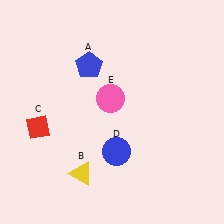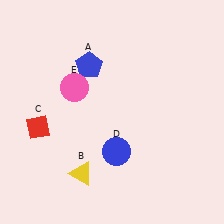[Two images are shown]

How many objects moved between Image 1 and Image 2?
1 object moved between the two images.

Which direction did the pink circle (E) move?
The pink circle (E) moved left.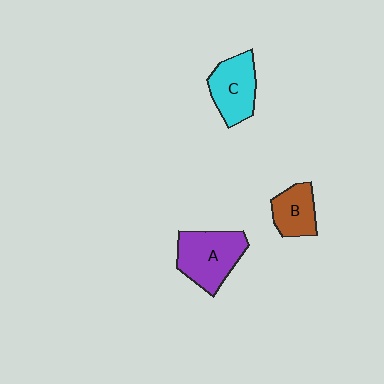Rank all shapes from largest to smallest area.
From largest to smallest: A (purple), C (cyan), B (brown).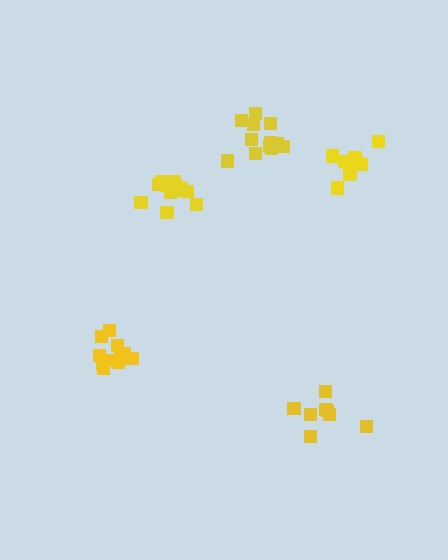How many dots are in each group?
Group 1: 9 dots, Group 2: 12 dots, Group 3: 12 dots, Group 4: 12 dots, Group 5: 8 dots (53 total).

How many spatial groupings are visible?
There are 5 spatial groupings.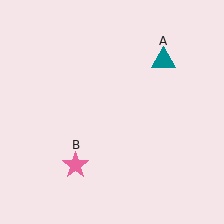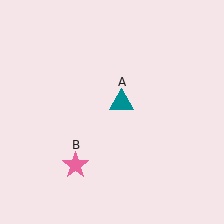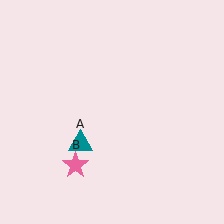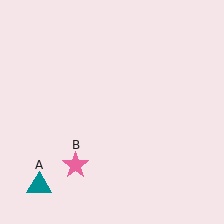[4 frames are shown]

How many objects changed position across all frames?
1 object changed position: teal triangle (object A).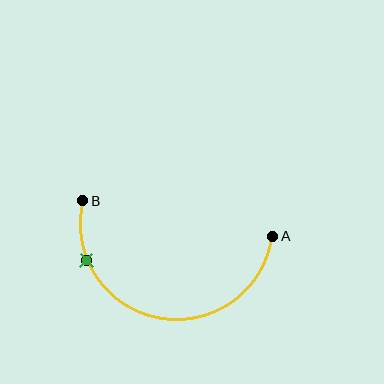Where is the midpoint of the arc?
The arc midpoint is the point on the curve farthest from the straight line joining A and B. It sits below that line.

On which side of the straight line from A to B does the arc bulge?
The arc bulges below the straight line connecting A and B.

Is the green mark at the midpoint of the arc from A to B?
No. The green mark lies on the arc but is closer to endpoint B. The arc midpoint would be at the point on the curve equidistant along the arc from both A and B.